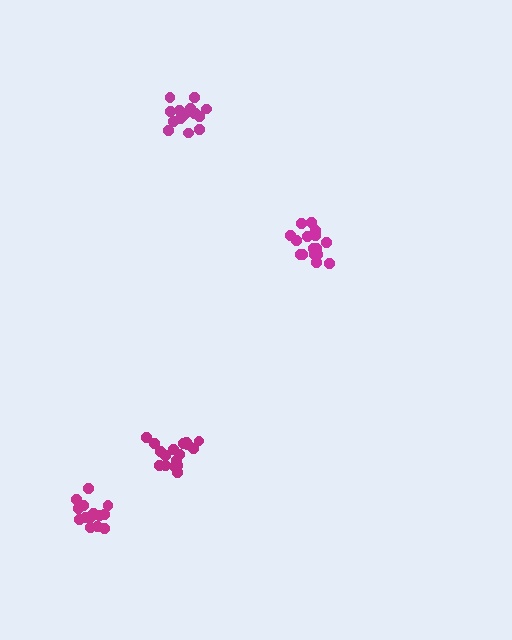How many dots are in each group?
Group 1: 15 dots, Group 2: 16 dots, Group 3: 17 dots, Group 4: 14 dots (62 total).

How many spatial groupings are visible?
There are 4 spatial groupings.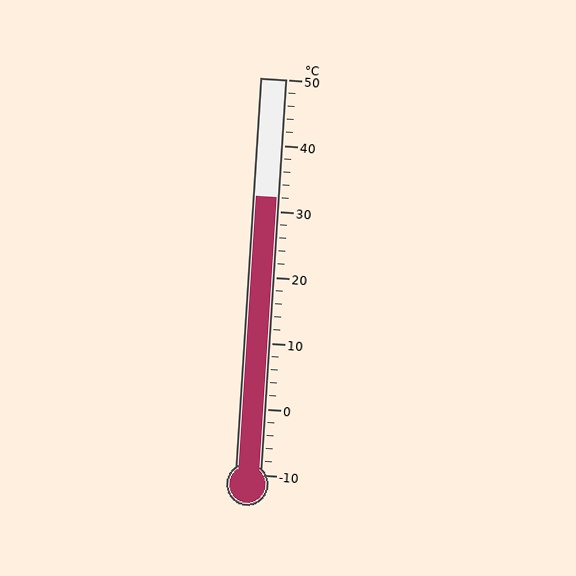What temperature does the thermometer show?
The thermometer shows approximately 32°C.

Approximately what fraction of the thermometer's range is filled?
The thermometer is filled to approximately 70% of its range.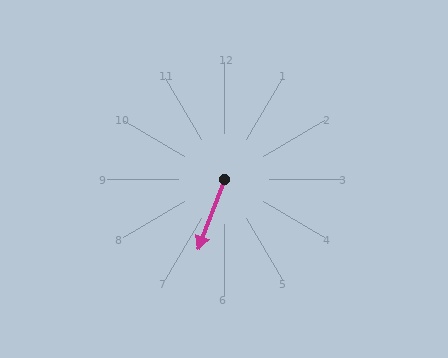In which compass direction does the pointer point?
South.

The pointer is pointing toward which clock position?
Roughly 7 o'clock.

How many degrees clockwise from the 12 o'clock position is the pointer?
Approximately 201 degrees.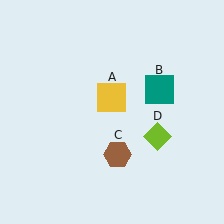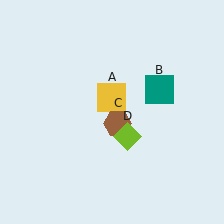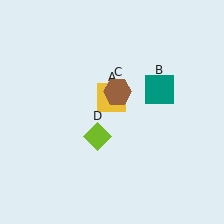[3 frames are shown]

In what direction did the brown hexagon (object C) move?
The brown hexagon (object C) moved up.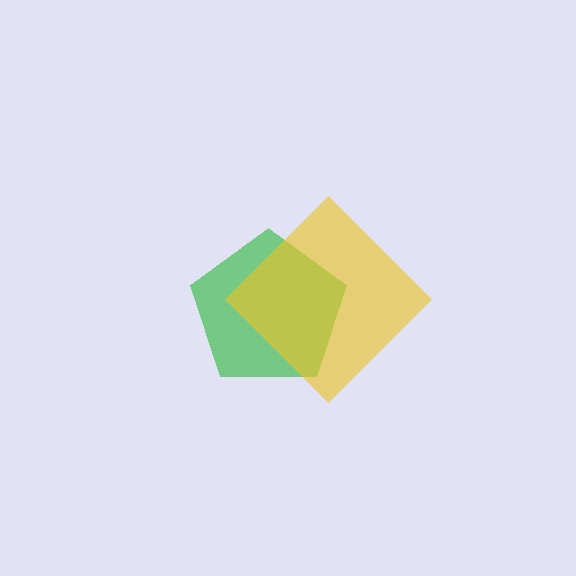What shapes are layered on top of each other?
The layered shapes are: a green pentagon, a yellow diamond.